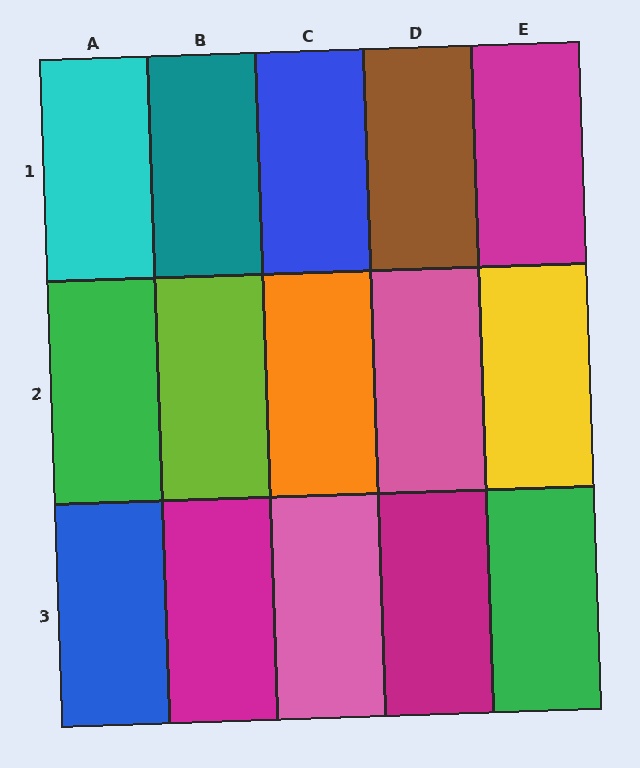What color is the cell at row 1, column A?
Cyan.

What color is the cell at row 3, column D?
Magenta.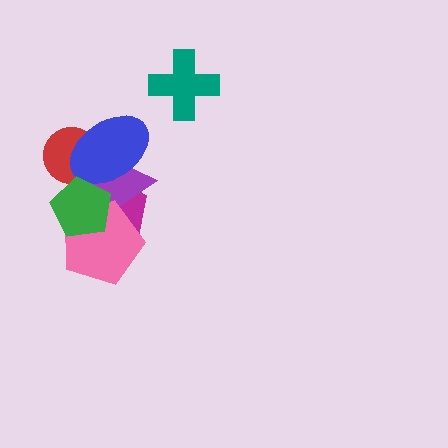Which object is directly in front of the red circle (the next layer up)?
The blue ellipse is directly in front of the red circle.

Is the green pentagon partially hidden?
No, no other shape covers it.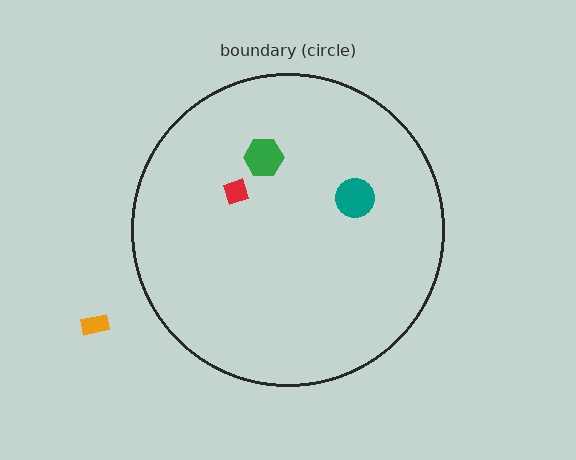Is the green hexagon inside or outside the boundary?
Inside.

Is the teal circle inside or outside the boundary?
Inside.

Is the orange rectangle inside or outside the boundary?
Outside.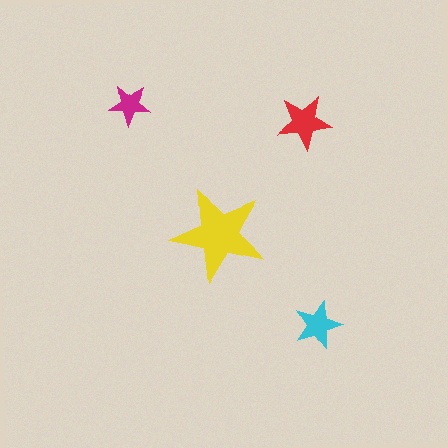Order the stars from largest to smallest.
the yellow one, the red one, the cyan one, the magenta one.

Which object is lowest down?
The cyan star is bottommost.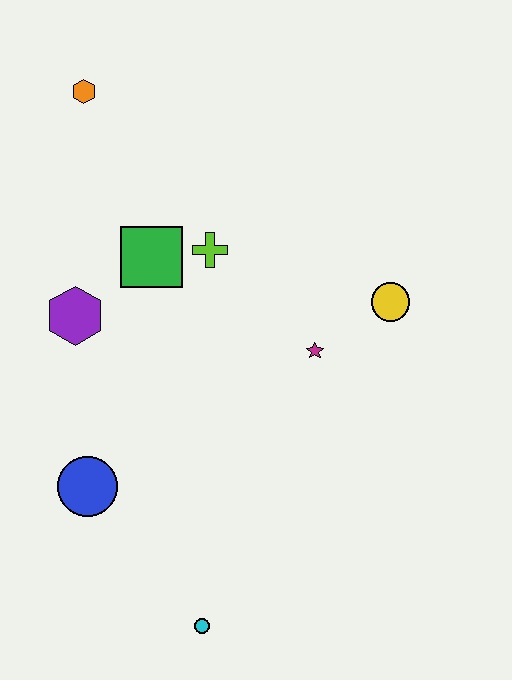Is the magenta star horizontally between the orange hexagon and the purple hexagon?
No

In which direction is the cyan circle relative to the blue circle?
The cyan circle is below the blue circle.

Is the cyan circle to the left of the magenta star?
Yes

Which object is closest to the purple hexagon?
The green square is closest to the purple hexagon.